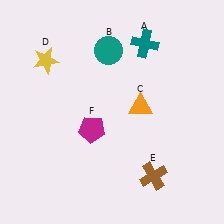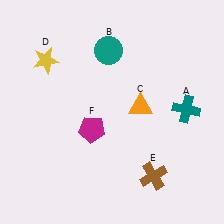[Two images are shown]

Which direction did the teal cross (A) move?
The teal cross (A) moved down.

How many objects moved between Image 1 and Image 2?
1 object moved between the two images.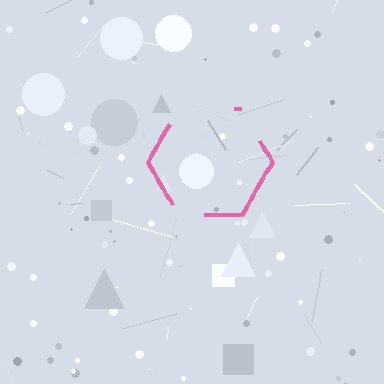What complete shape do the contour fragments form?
The contour fragments form a hexagon.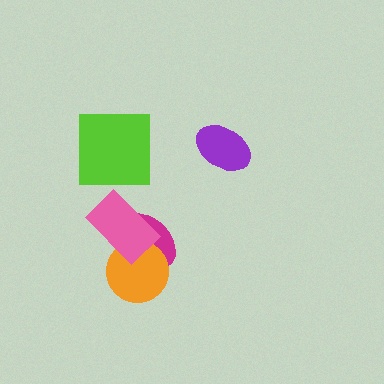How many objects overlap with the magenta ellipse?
2 objects overlap with the magenta ellipse.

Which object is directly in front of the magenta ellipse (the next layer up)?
The orange circle is directly in front of the magenta ellipse.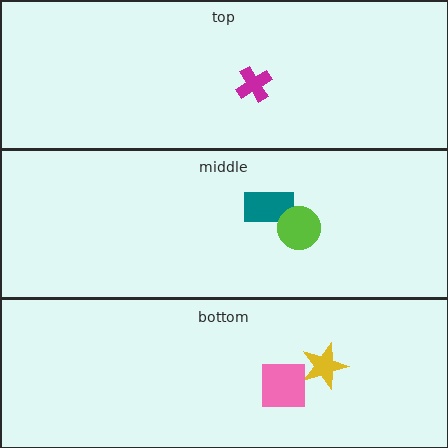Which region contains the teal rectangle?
The middle region.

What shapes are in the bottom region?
The yellow star, the pink square.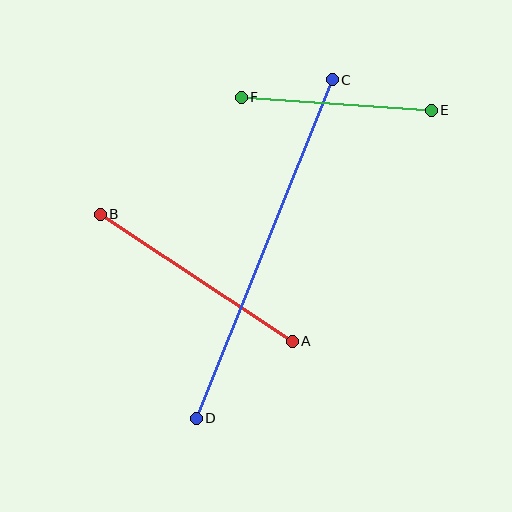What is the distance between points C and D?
The distance is approximately 364 pixels.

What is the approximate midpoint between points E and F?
The midpoint is at approximately (336, 104) pixels.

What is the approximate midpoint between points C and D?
The midpoint is at approximately (264, 249) pixels.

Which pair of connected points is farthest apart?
Points C and D are farthest apart.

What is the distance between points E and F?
The distance is approximately 190 pixels.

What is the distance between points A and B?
The distance is approximately 230 pixels.